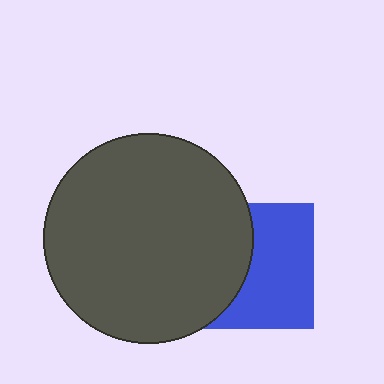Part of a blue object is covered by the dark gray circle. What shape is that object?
It is a square.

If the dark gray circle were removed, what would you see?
You would see the complete blue square.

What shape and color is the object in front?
The object in front is a dark gray circle.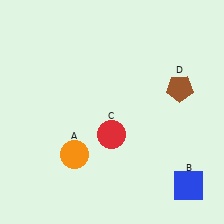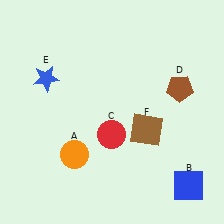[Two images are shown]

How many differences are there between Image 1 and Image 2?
There are 2 differences between the two images.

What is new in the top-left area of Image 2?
A blue star (E) was added in the top-left area of Image 2.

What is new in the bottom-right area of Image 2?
A brown square (F) was added in the bottom-right area of Image 2.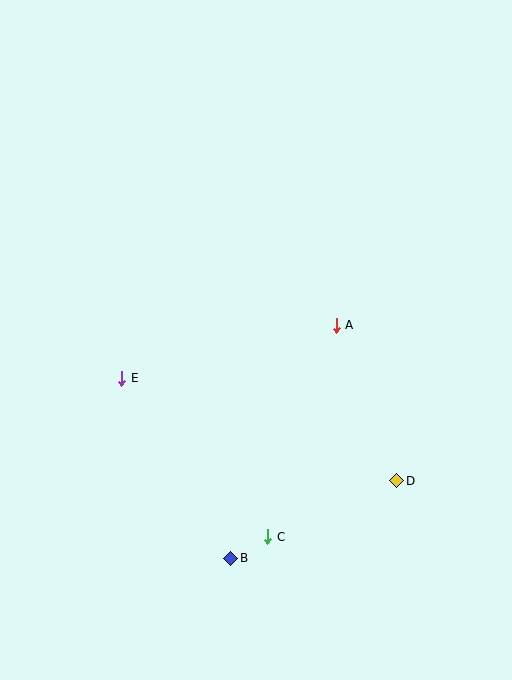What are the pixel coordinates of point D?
Point D is at (396, 481).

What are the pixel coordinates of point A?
Point A is at (336, 325).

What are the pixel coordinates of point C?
Point C is at (268, 537).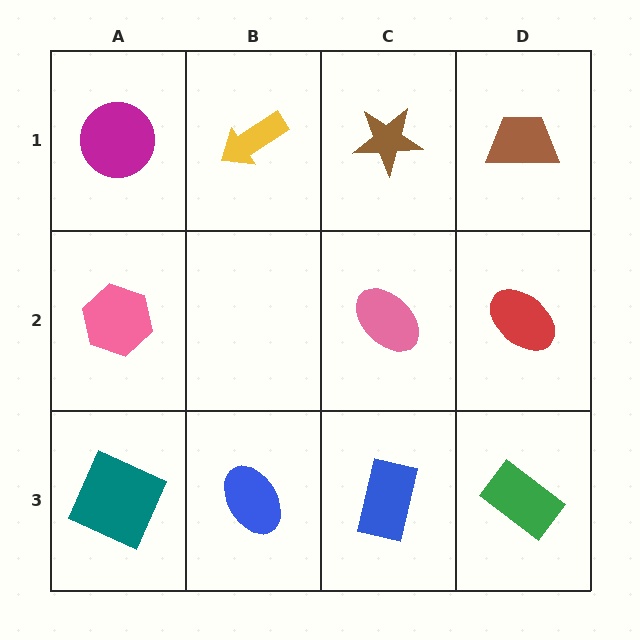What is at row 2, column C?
A pink ellipse.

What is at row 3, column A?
A teal square.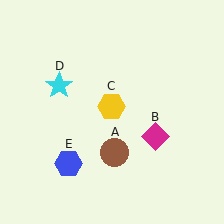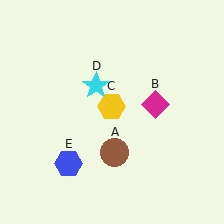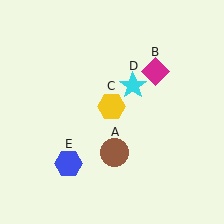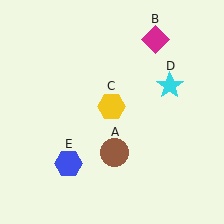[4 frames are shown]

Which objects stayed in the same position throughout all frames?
Brown circle (object A) and yellow hexagon (object C) and blue hexagon (object E) remained stationary.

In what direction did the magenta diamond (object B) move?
The magenta diamond (object B) moved up.